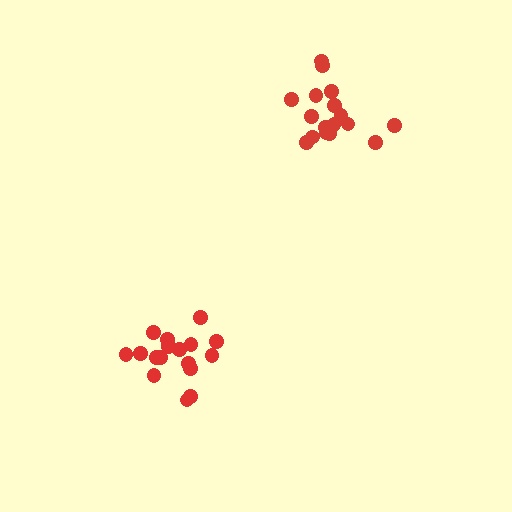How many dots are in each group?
Group 1: 17 dots, Group 2: 17 dots (34 total).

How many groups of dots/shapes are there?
There are 2 groups.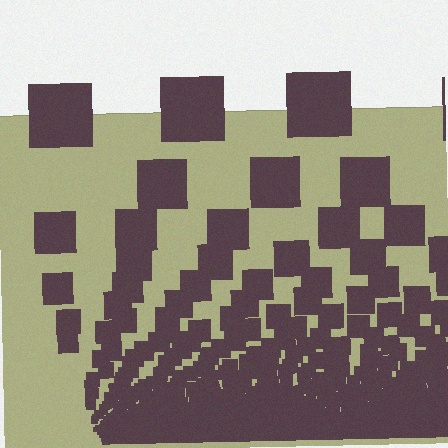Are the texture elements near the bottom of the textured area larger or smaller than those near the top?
Smaller. The gradient is inverted — elements near the bottom are smaller and denser.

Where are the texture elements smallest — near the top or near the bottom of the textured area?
Near the bottom.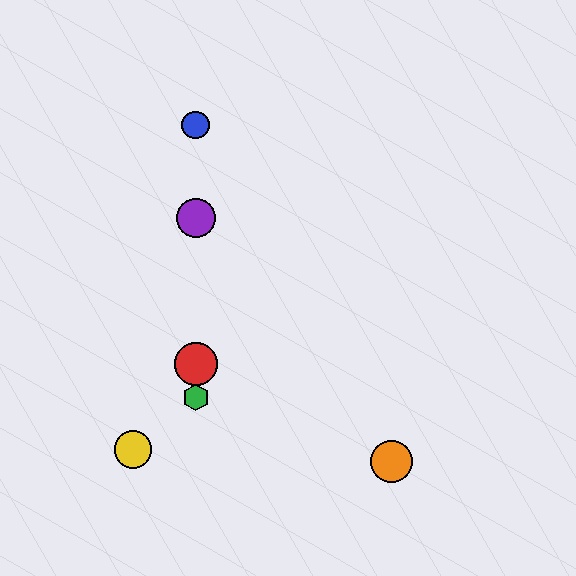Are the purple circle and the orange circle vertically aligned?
No, the purple circle is at x≈196 and the orange circle is at x≈391.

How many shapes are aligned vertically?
4 shapes (the red circle, the blue circle, the green hexagon, the purple circle) are aligned vertically.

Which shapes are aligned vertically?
The red circle, the blue circle, the green hexagon, the purple circle are aligned vertically.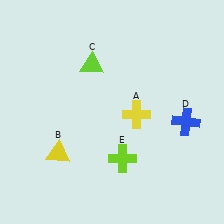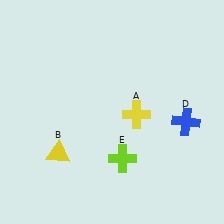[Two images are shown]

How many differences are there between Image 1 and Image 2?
There is 1 difference between the two images.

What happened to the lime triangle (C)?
The lime triangle (C) was removed in Image 2. It was in the top-left area of Image 1.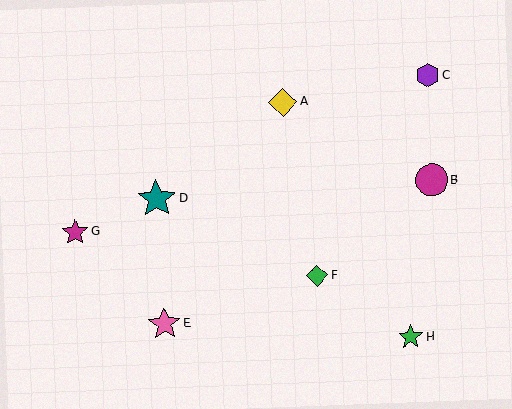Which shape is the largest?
The teal star (labeled D) is the largest.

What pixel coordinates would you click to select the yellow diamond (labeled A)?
Click at (283, 102) to select the yellow diamond A.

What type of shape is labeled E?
Shape E is a pink star.